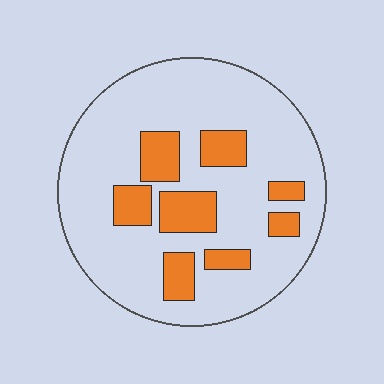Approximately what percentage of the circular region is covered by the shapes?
Approximately 20%.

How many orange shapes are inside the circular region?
8.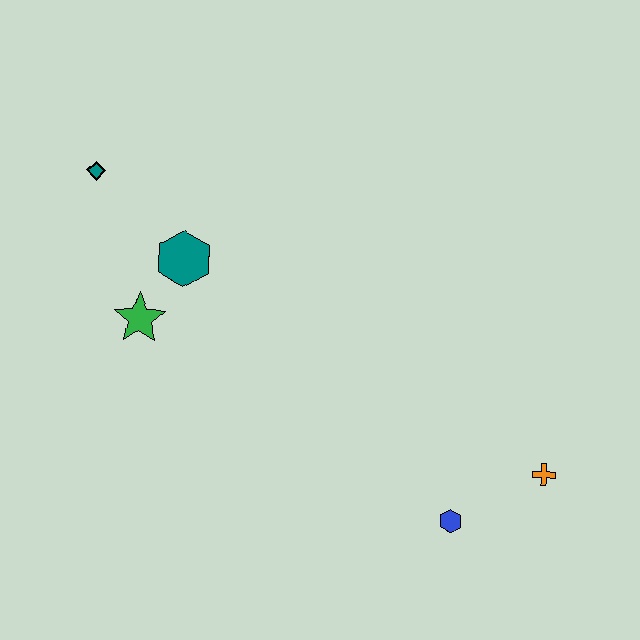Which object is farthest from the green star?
The orange cross is farthest from the green star.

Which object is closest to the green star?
The teal hexagon is closest to the green star.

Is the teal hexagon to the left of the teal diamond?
No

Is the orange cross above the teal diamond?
No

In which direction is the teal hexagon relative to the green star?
The teal hexagon is above the green star.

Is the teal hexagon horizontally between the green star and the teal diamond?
No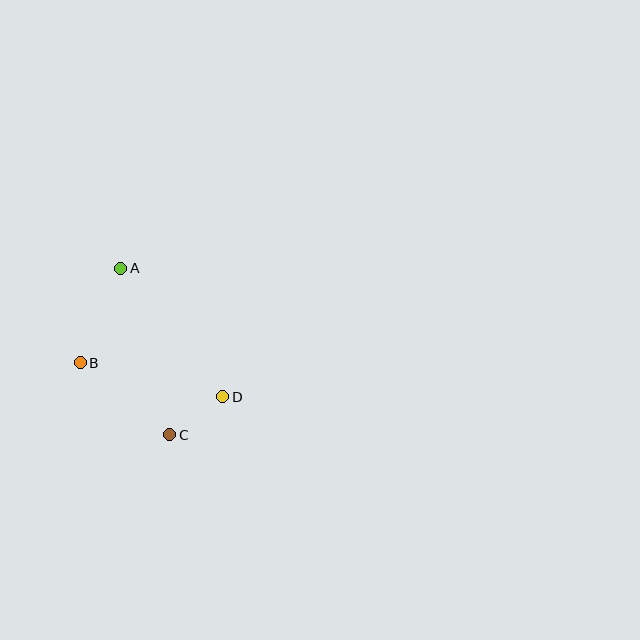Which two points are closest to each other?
Points C and D are closest to each other.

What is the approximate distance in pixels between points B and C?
The distance between B and C is approximately 115 pixels.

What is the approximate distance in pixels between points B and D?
The distance between B and D is approximately 146 pixels.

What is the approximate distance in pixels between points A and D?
The distance between A and D is approximately 164 pixels.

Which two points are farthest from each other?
Points A and C are farthest from each other.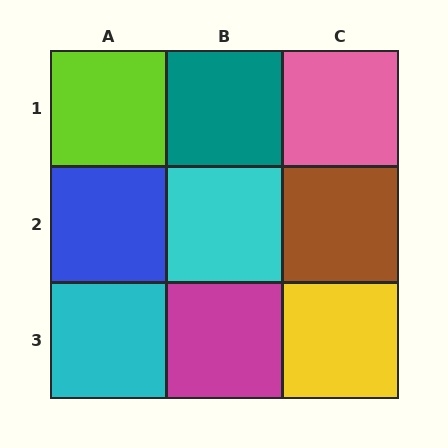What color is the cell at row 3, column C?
Yellow.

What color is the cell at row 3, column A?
Cyan.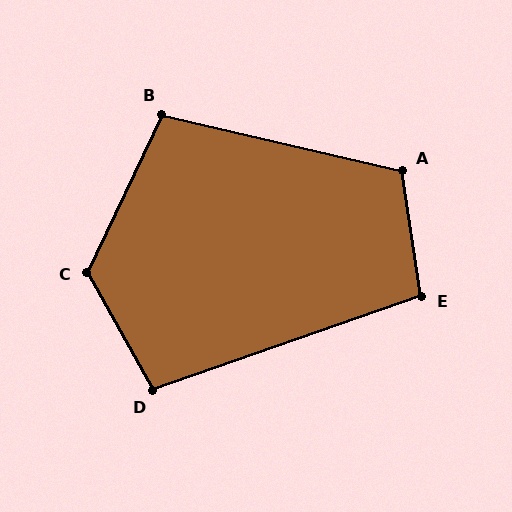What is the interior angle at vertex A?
Approximately 111 degrees (obtuse).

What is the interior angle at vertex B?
Approximately 102 degrees (obtuse).